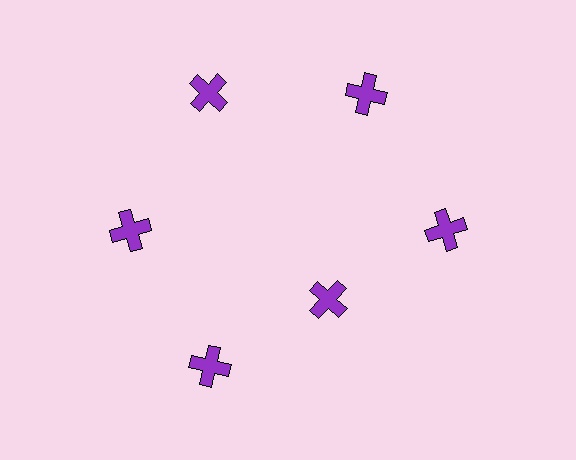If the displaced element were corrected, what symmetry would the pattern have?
It would have 6-fold rotational symmetry — the pattern would map onto itself every 60 degrees.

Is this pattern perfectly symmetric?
No. The 6 purple crosses are arranged in a ring, but one element near the 5 o'clock position is pulled inward toward the center, breaking the 6-fold rotational symmetry.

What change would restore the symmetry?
The symmetry would be restored by moving it outward, back onto the ring so that all 6 crosses sit at equal angles and equal distance from the center.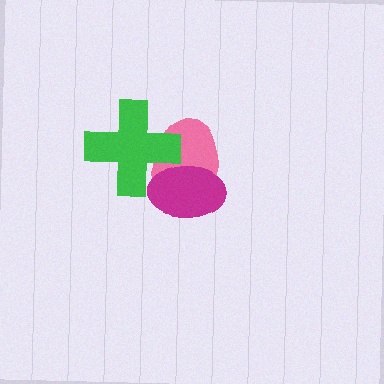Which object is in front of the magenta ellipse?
The green cross is in front of the magenta ellipse.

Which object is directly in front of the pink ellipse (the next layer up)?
The magenta ellipse is directly in front of the pink ellipse.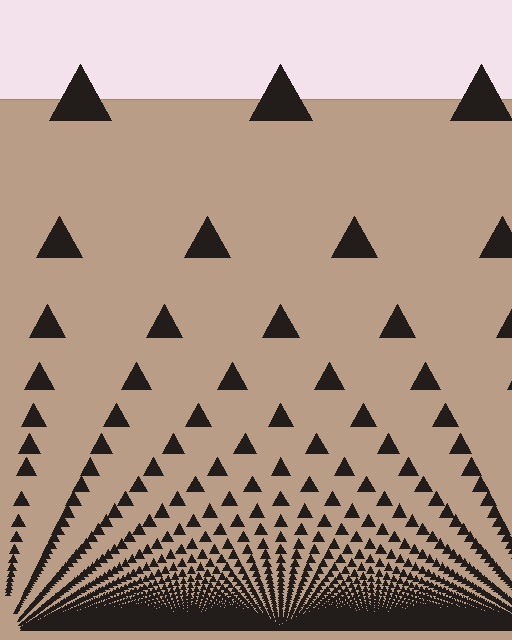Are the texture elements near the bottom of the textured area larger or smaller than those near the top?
Smaller. The gradient is inverted — elements near the bottom are smaller and denser.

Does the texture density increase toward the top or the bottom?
Density increases toward the bottom.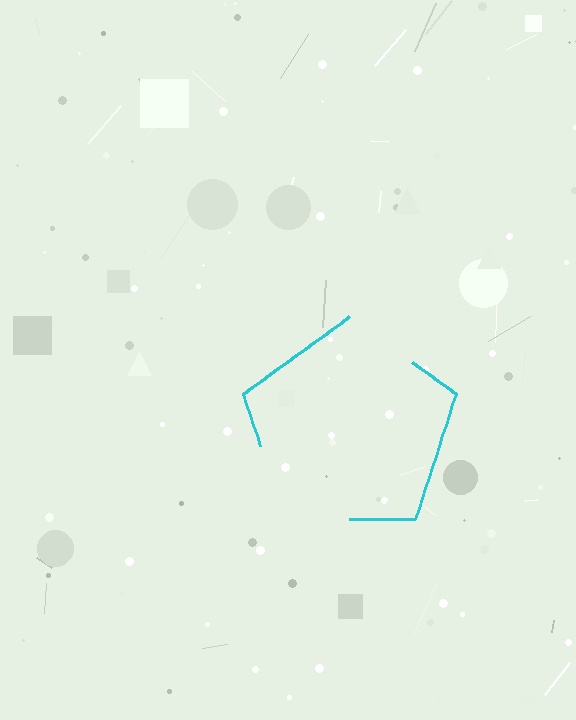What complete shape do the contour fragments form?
The contour fragments form a pentagon.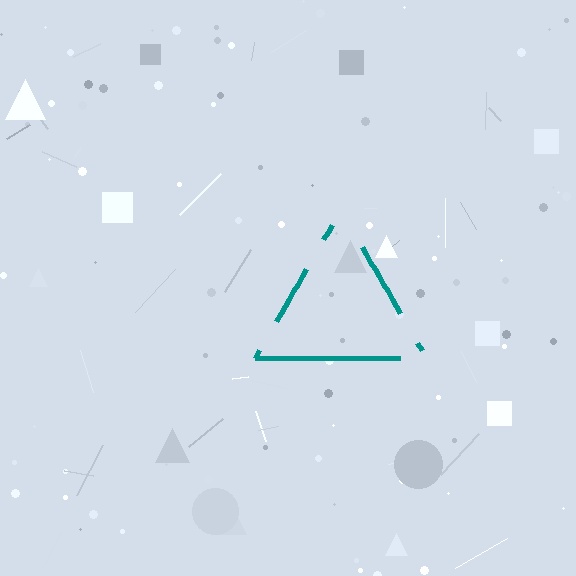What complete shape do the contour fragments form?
The contour fragments form a triangle.